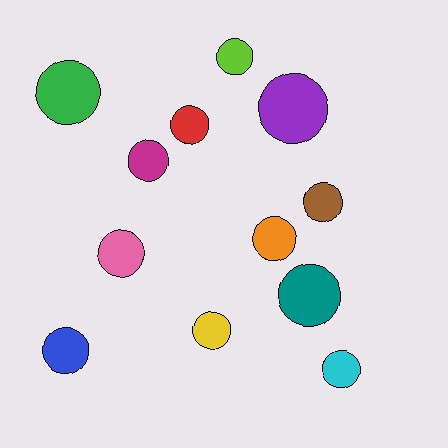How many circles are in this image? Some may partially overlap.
There are 12 circles.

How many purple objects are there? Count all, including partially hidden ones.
There is 1 purple object.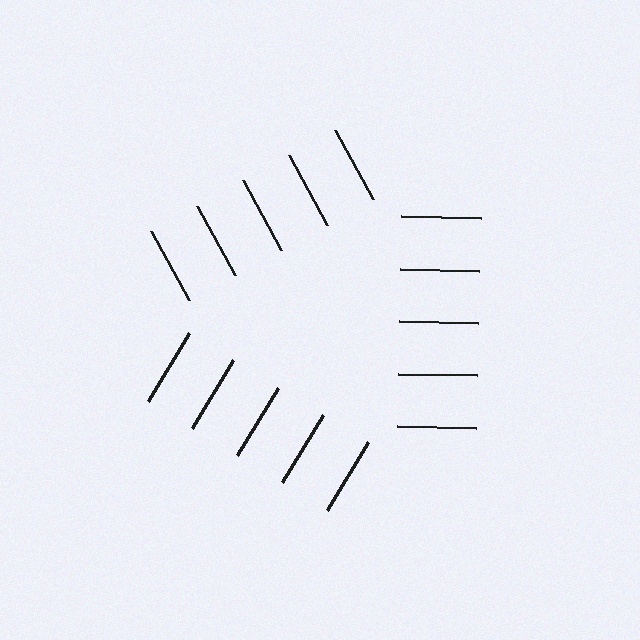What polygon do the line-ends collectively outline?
An illusory triangle — the line segments terminate on its edges but no continuous stroke is drawn.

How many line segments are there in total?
15 — 5 along each of the 3 edges.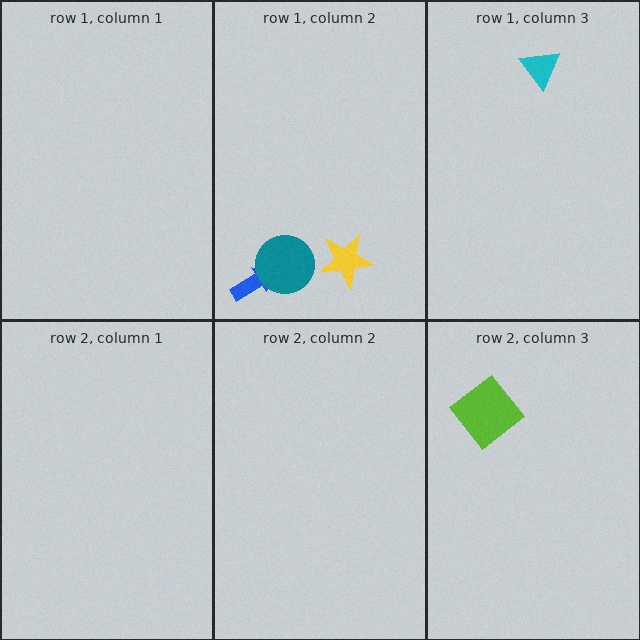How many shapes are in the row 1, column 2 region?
3.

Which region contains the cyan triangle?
The row 1, column 3 region.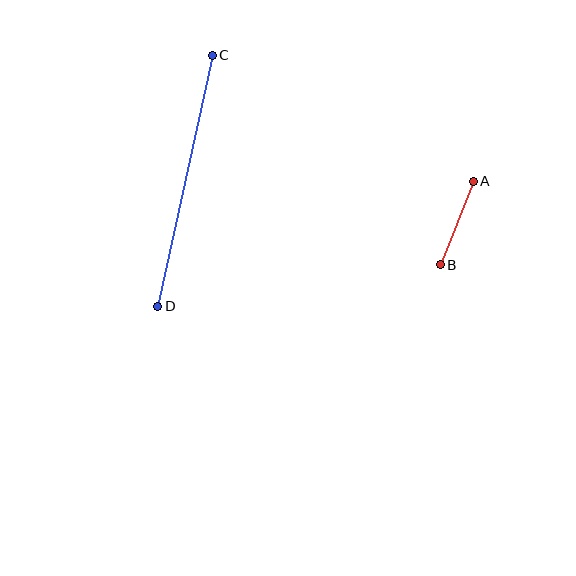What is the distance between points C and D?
The distance is approximately 257 pixels.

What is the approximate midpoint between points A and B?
The midpoint is at approximately (457, 223) pixels.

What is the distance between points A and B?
The distance is approximately 90 pixels.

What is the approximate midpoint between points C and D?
The midpoint is at approximately (185, 181) pixels.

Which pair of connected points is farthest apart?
Points C and D are farthest apart.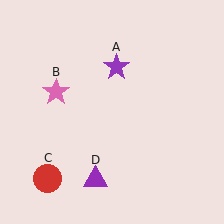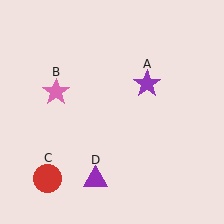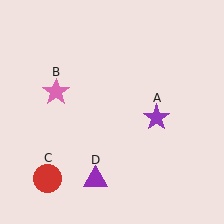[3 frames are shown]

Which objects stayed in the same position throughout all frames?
Pink star (object B) and red circle (object C) and purple triangle (object D) remained stationary.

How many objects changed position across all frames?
1 object changed position: purple star (object A).